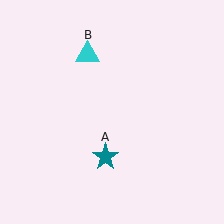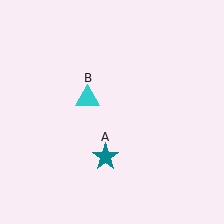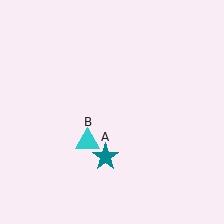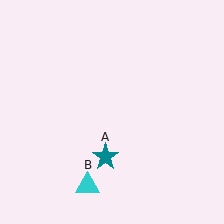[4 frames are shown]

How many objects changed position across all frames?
1 object changed position: cyan triangle (object B).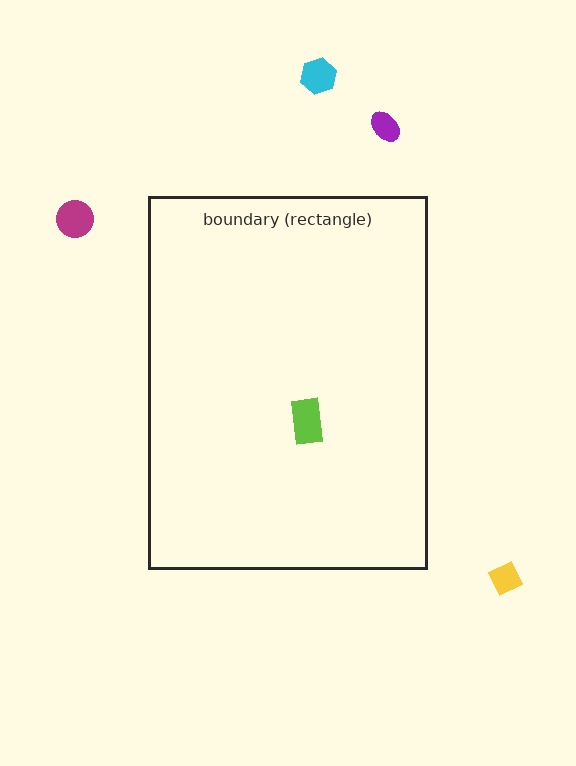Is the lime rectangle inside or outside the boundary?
Inside.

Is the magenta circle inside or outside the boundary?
Outside.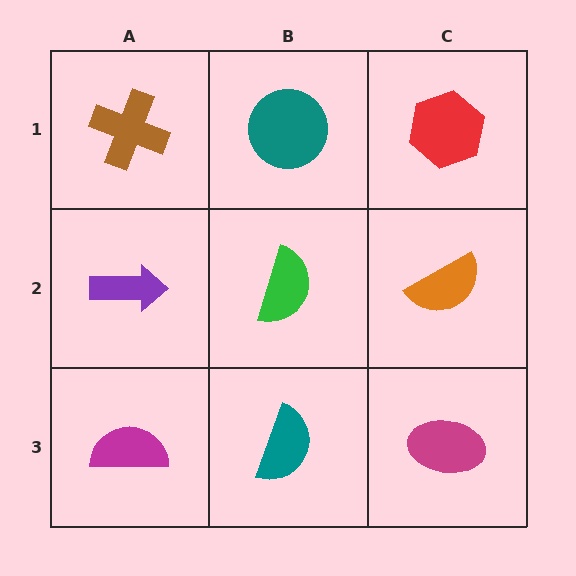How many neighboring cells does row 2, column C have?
3.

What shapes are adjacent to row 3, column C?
An orange semicircle (row 2, column C), a teal semicircle (row 3, column B).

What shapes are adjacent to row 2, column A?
A brown cross (row 1, column A), a magenta semicircle (row 3, column A), a green semicircle (row 2, column B).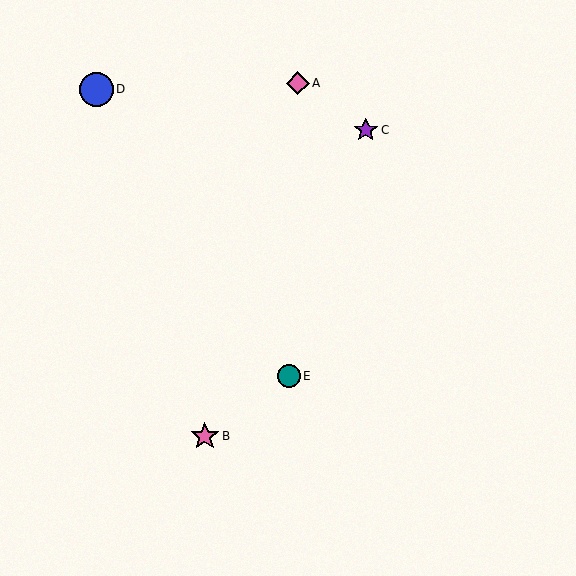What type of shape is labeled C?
Shape C is a purple star.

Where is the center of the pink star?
The center of the pink star is at (205, 436).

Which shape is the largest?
The blue circle (labeled D) is the largest.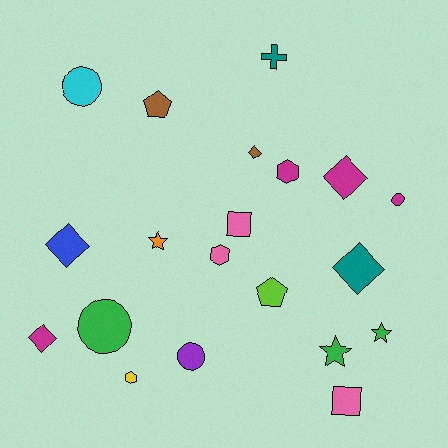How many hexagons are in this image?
There are 3 hexagons.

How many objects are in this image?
There are 20 objects.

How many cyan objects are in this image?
There is 1 cyan object.